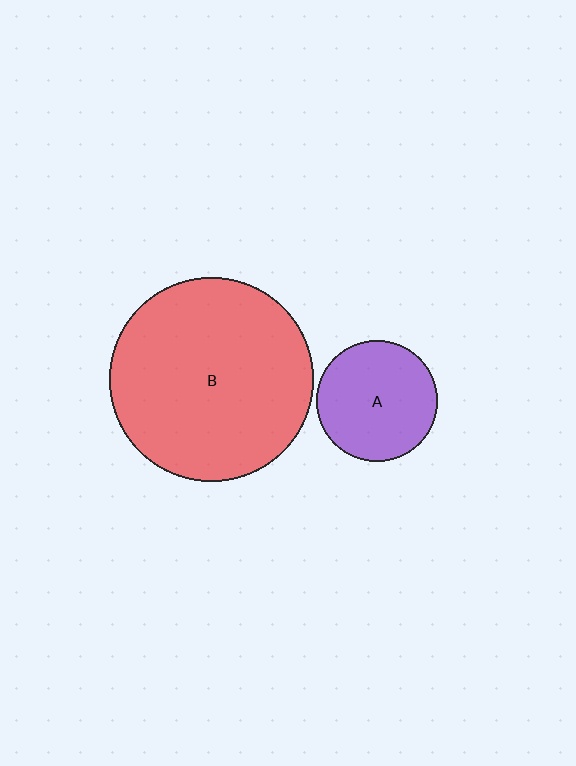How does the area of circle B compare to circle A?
Approximately 2.8 times.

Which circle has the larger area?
Circle B (red).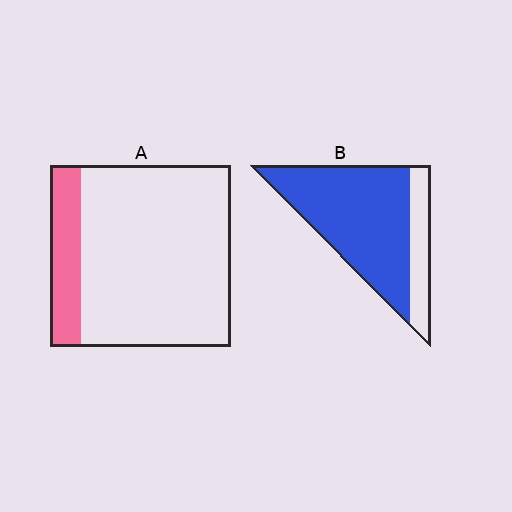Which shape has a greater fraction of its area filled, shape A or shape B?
Shape B.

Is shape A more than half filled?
No.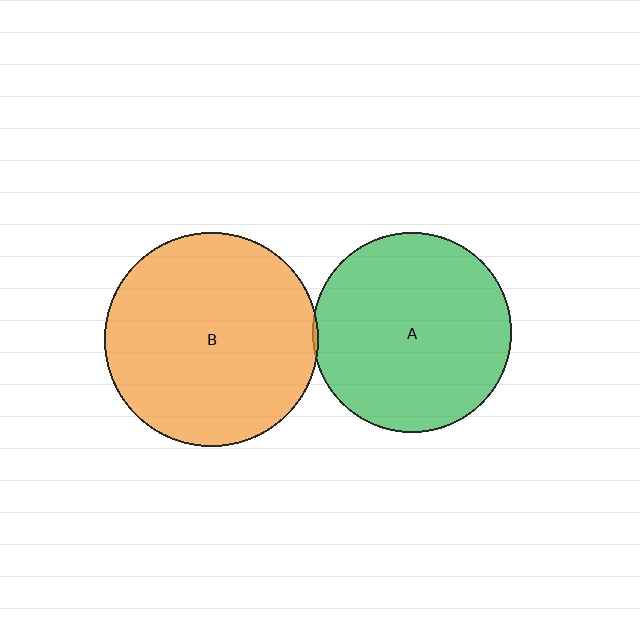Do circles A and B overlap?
Yes.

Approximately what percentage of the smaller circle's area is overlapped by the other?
Approximately 5%.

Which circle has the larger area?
Circle B (orange).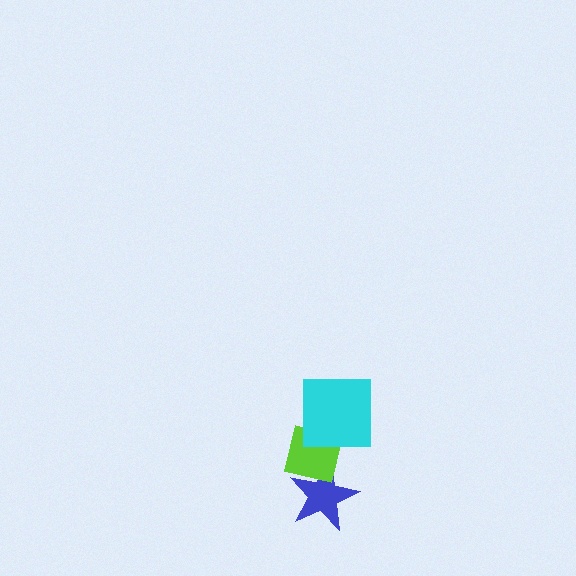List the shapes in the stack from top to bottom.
From top to bottom: the cyan square, the lime square, the blue star.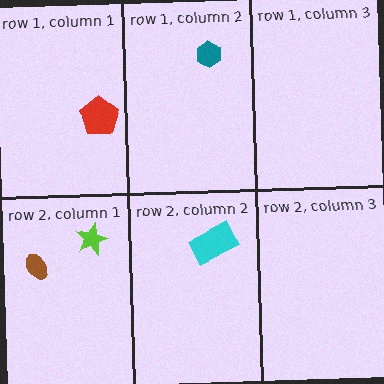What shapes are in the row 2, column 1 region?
The lime star, the brown ellipse.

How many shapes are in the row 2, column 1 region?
2.